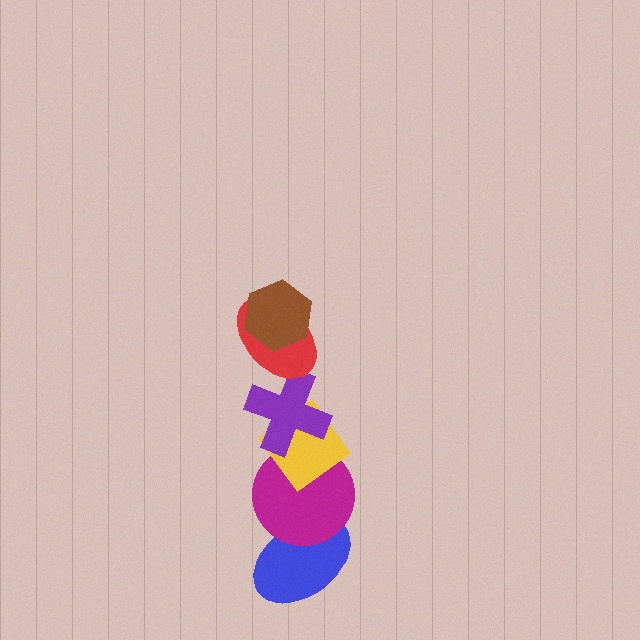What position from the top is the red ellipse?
The red ellipse is 2nd from the top.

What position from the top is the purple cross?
The purple cross is 3rd from the top.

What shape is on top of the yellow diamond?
The purple cross is on top of the yellow diamond.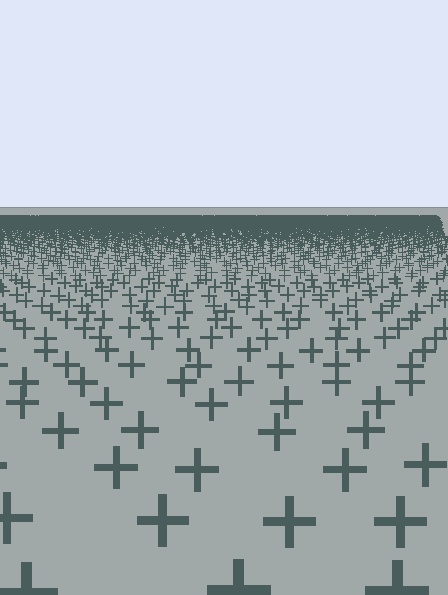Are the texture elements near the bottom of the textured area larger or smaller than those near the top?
Larger. Near the bottom, elements are closer to the viewer and appear at a bigger on-screen size.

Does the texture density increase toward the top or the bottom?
Density increases toward the top.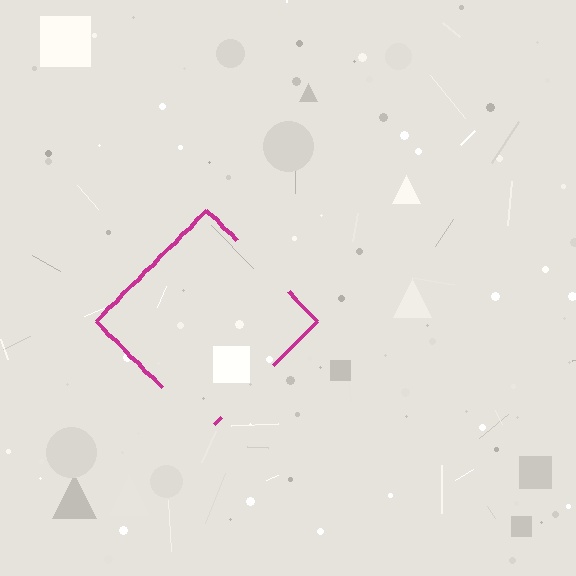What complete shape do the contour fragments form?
The contour fragments form a diamond.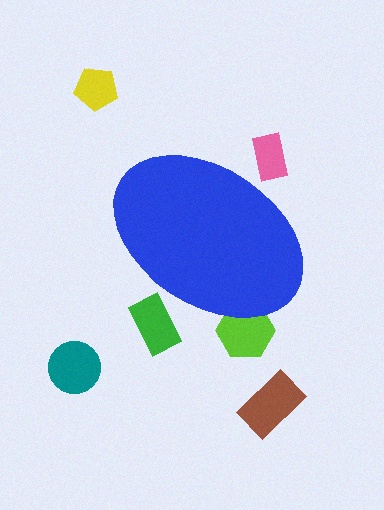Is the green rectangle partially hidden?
Yes, the green rectangle is partially hidden behind the blue ellipse.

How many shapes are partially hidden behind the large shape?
3 shapes are partially hidden.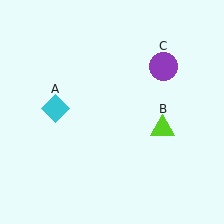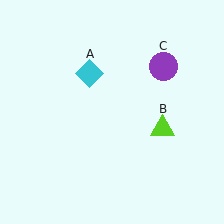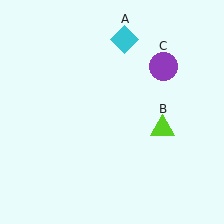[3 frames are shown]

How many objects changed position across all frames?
1 object changed position: cyan diamond (object A).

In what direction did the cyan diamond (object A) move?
The cyan diamond (object A) moved up and to the right.